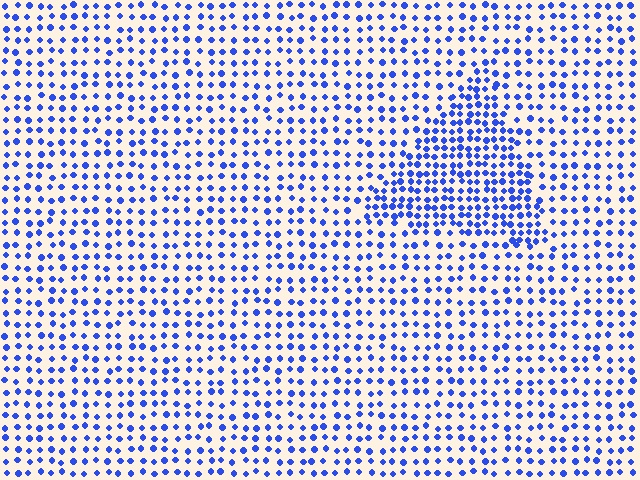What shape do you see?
I see a triangle.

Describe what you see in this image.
The image contains small blue elements arranged at two different densities. A triangle-shaped region is visible where the elements are more densely packed than the surrounding area.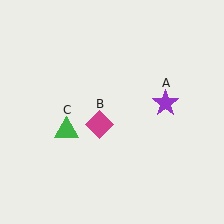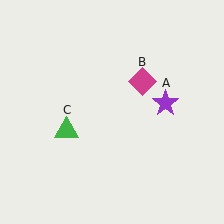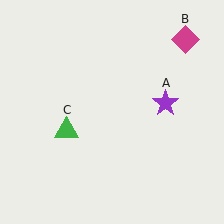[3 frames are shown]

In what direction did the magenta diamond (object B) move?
The magenta diamond (object B) moved up and to the right.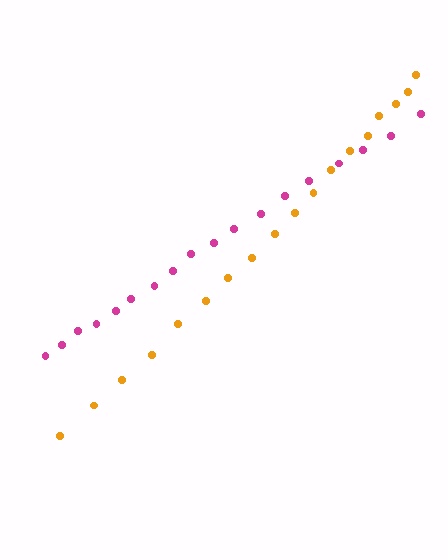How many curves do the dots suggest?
There are 2 distinct paths.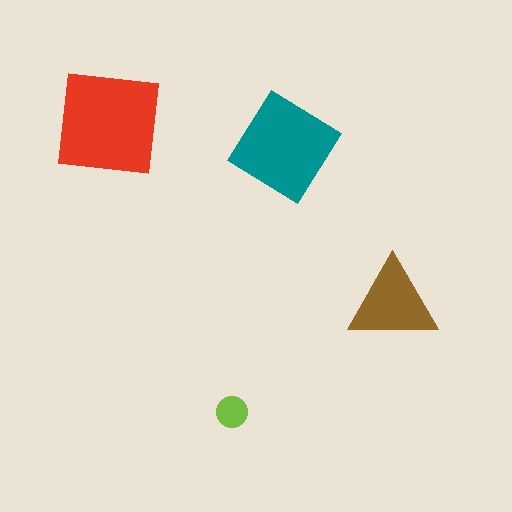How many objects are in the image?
There are 4 objects in the image.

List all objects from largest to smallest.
The red square, the teal diamond, the brown triangle, the lime circle.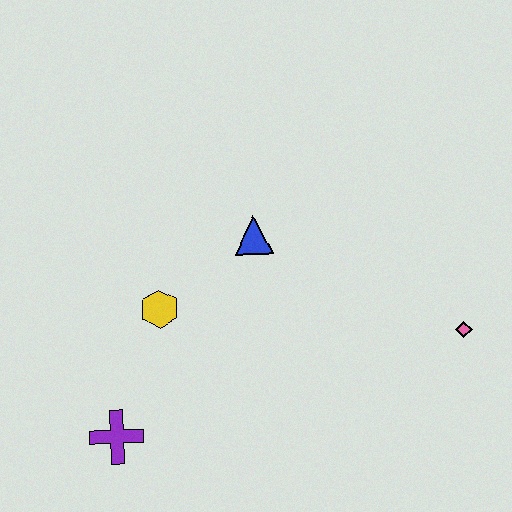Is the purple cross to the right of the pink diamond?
No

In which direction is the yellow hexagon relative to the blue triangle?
The yellow hexagon is to the left of the blue triangle.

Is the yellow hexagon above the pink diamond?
Yes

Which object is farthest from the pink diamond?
The purple cross is farthest from the pink diamond.